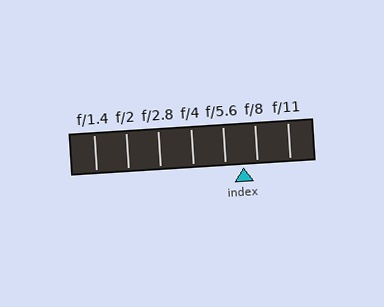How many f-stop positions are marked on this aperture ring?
There are 7 f-stop positions marked.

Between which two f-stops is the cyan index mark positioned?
The index mark is between f/5.6 and f/8.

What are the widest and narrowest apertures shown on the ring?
The widest aperture shown is f/1.4 and the narrowest is f/11.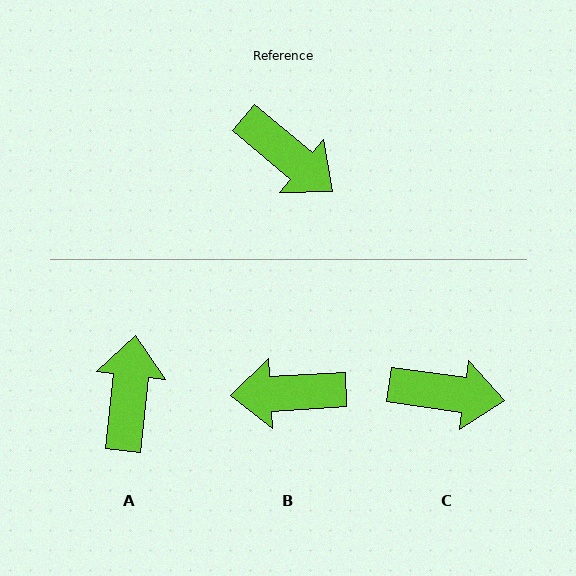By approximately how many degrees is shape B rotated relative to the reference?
Approximately 137 degrees clockwise.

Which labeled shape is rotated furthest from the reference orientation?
B, about 137 degrees away.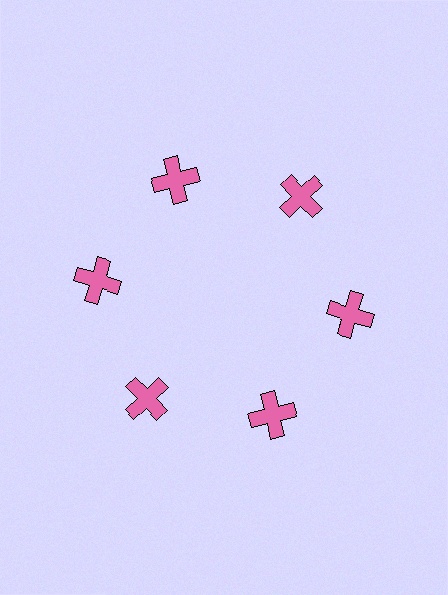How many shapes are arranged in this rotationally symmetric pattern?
There are 6 shapes, arranged in 6 groups of 1.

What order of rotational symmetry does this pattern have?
This pattern has 6-fold rotational symmetry.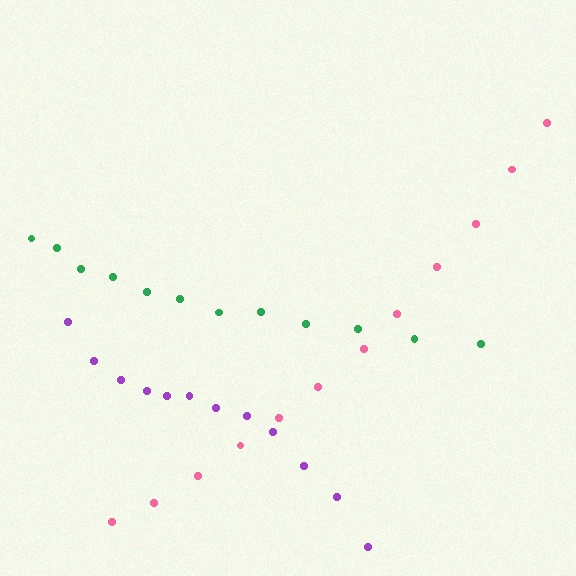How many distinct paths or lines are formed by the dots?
There are 3 distinct paths.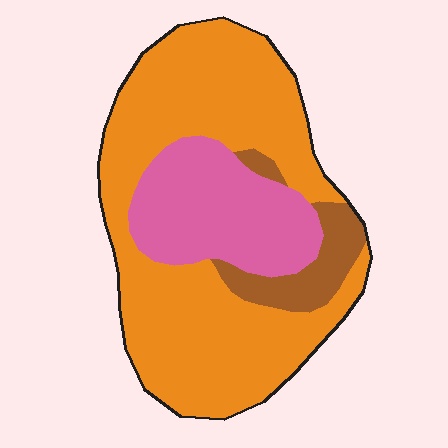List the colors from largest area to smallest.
From largest to smallest: orange, pink, brown.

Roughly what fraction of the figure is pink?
Pink takes up about one quarter (1/4) of the figure.